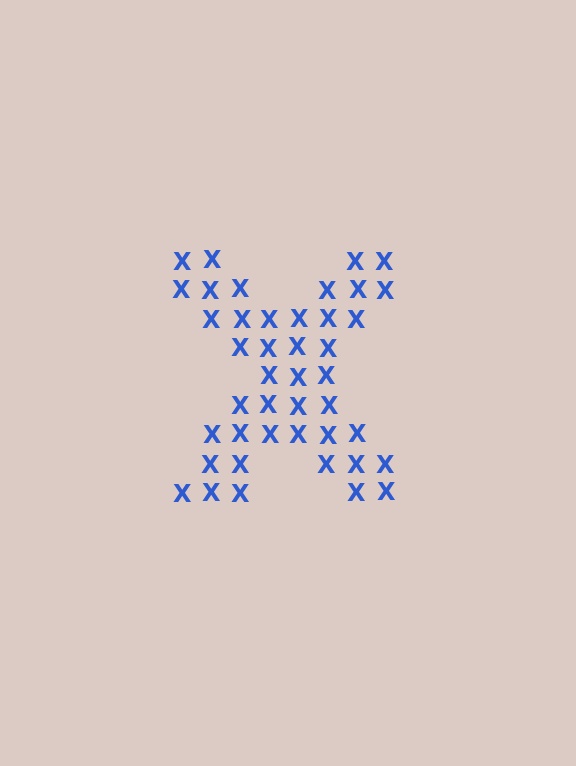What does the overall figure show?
The overall figure shows the letter X.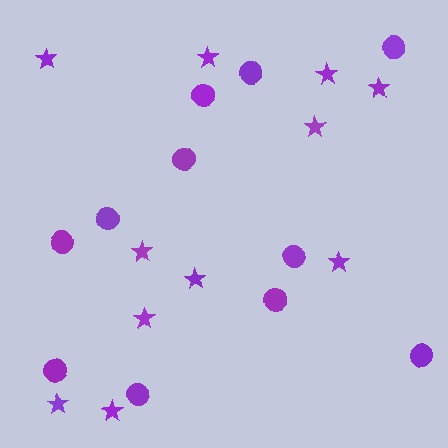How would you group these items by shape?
There are 2 groups: one group of circles (11) and one group of stars (11).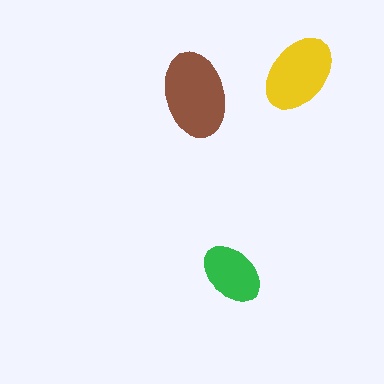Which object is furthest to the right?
The yellow ellipse is rightmost.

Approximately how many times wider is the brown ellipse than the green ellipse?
About 1.5 times wider.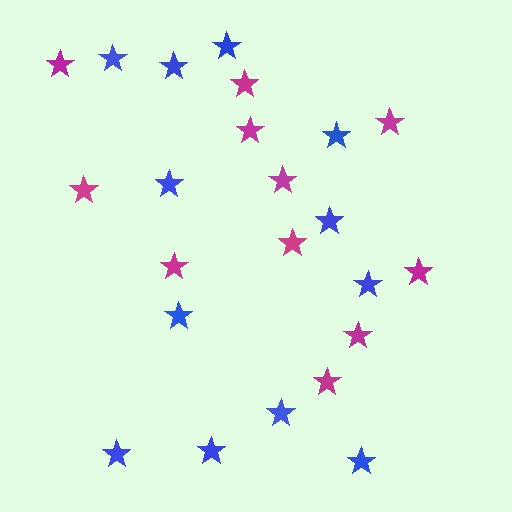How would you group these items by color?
There are 2 groups: one group of magenta stars (11) and one group of blue stars (12).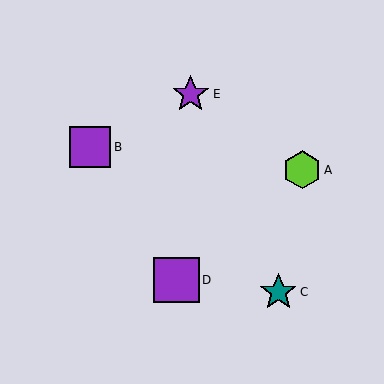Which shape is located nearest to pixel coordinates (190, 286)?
The purple square (labeled D) at (177, 280) is nearest to that location.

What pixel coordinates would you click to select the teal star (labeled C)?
Click at (278, 292) to select the teal star C.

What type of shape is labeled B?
Shape B is a purple square.